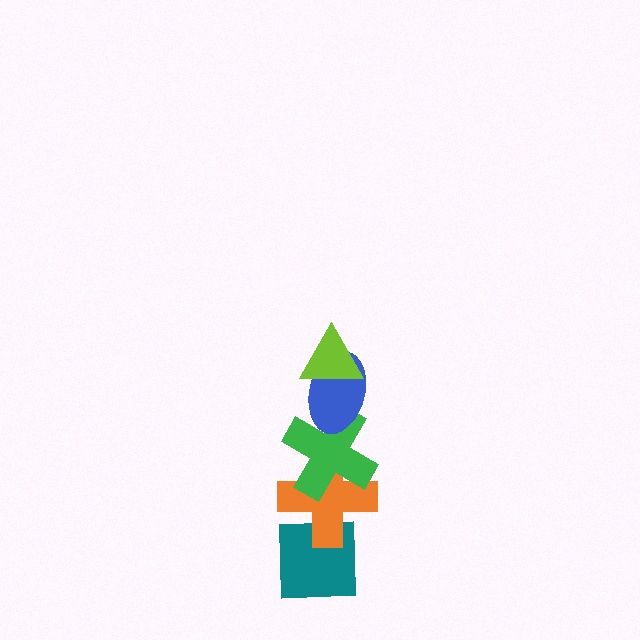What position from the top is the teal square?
The teal square is 5th from the top.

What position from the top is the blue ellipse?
The blue ellipse is 2nd from the top.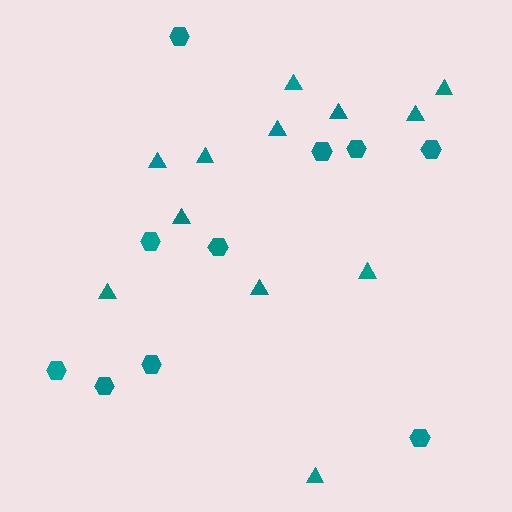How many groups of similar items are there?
There are 2 groups: one group of hexagons (10) and one group of triangles (12).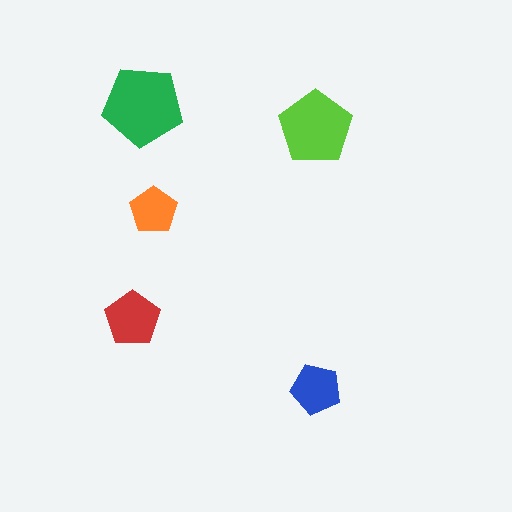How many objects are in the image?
There are 5 objects in the image.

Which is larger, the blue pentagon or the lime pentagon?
The lime one.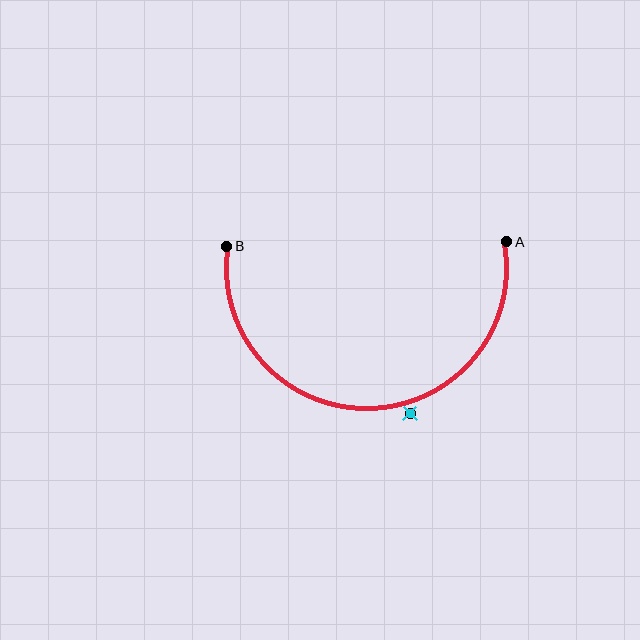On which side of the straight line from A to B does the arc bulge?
The arc bulges below the straight line connecting A and B.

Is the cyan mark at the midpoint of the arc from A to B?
No — the cyan mark does not lie on the arc at all. It sits slightly outside the curve.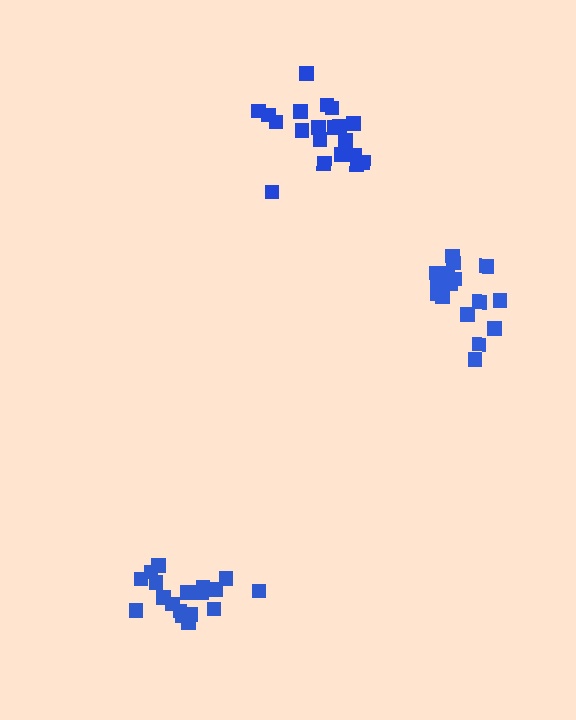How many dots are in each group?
Group 1: 21 dots, Group 2: 19 dots, Group 3: 17 dots (57 total).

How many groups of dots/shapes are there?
There are 3 groups.